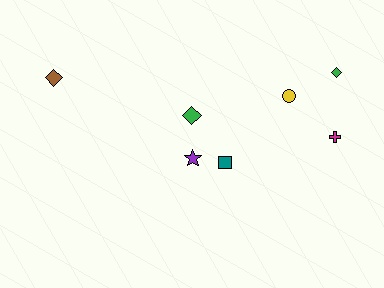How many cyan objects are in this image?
There are no cyan objects.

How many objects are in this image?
There are 7 objects.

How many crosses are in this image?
There is 1 cross.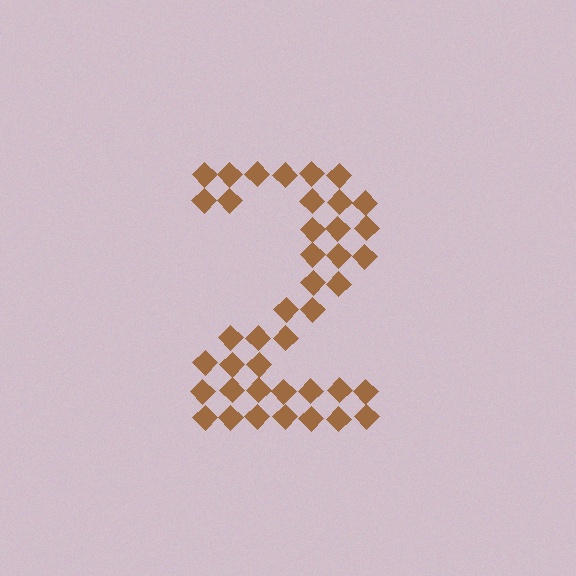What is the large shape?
The large shape is the digit 2.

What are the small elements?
The small elements are diamonds.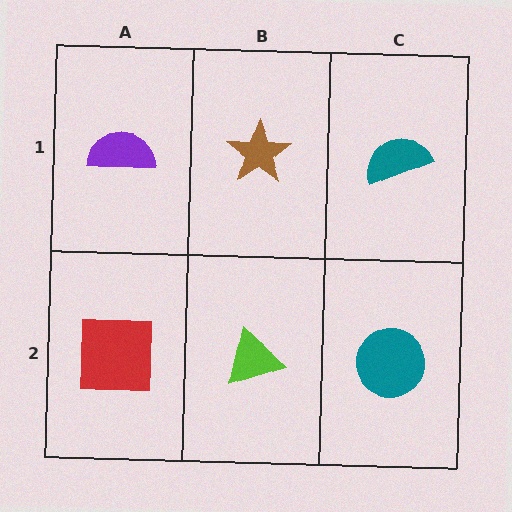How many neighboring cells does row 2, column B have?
3.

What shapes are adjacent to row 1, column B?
A lime triangle (row 2, column B), a purple semicircle (row 1, column A), a teal semicircle (row 1, column C).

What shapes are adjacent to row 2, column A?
A purple semicircle (row 1, column A), a lime triangle (row 2, column B).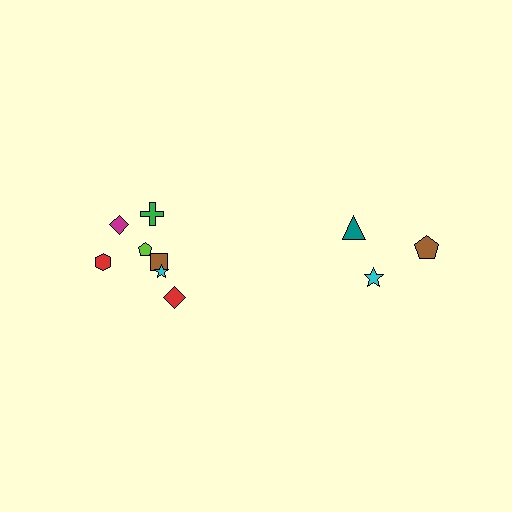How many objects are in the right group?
There are 3 objects.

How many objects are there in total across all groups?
There are 10 objects.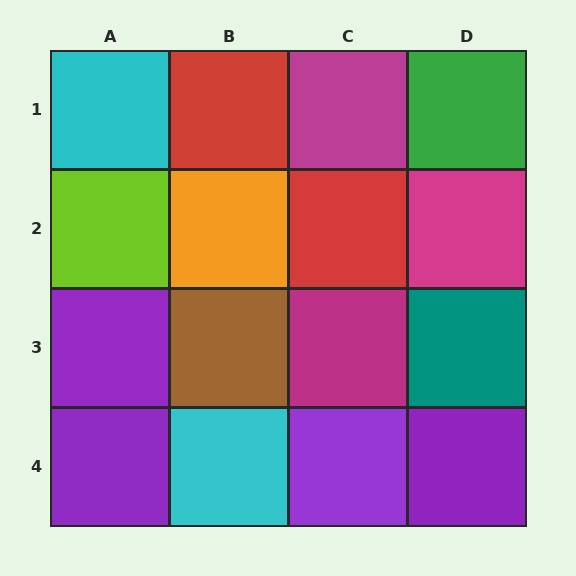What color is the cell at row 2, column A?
Lime.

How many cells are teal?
1 cell is teal.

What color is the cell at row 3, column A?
Purple.